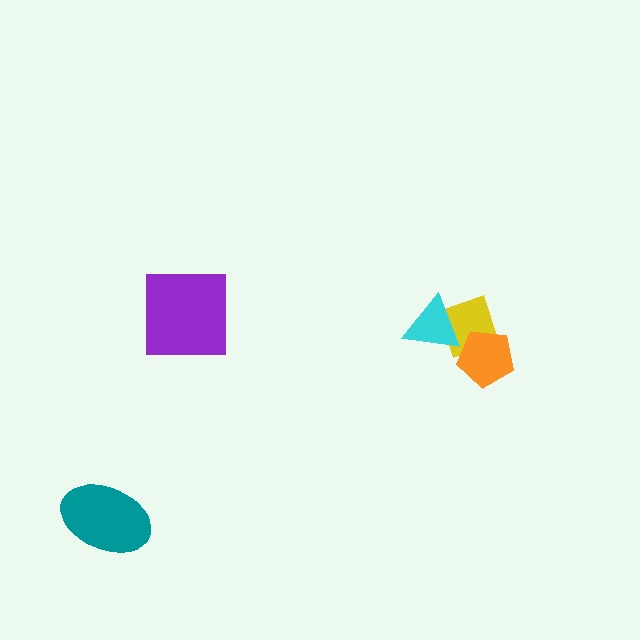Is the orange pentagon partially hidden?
No, no other shape covers it.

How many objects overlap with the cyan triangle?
1 object overlaps with the cyan triangle.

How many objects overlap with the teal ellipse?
0 objects overlap with the teal ellipse.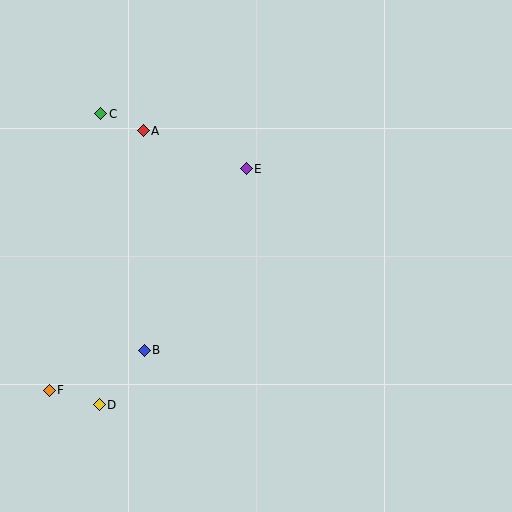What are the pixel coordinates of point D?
Point D is at (99, 405).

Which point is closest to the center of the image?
Point E at (246, 169) is closest to the center.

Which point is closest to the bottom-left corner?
Point F is closest to the bottom-left corner.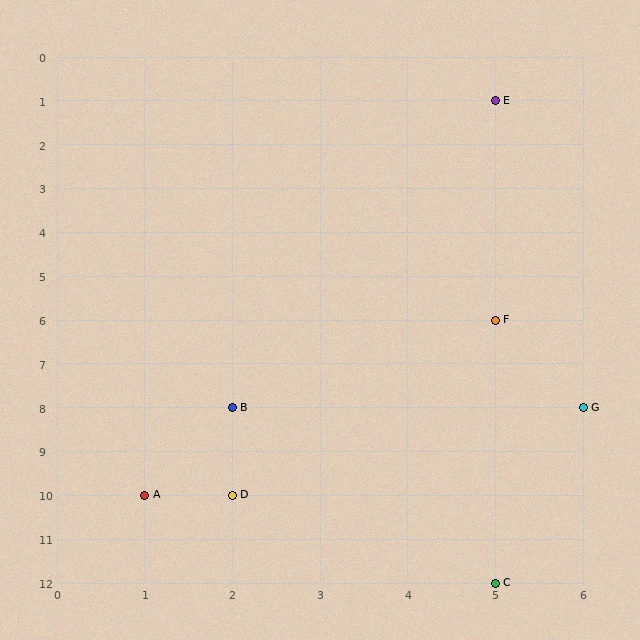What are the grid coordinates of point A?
Point A is at grid coordinates (1, 10).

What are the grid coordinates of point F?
Point F is at grid coordinates (5, 6).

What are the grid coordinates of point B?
Point B is at grid coordinates (2, 8).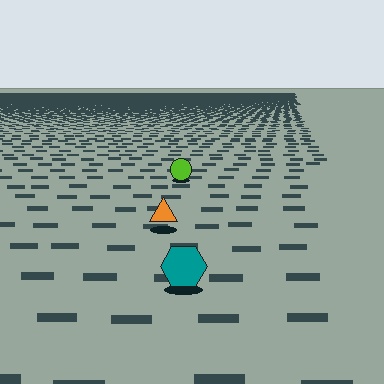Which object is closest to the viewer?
The teal hexagon is closest. The texture marks near it are larger and more spread out.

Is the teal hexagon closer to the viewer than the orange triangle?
Yes. The teal hexagon is closer — you can tell from the texture gradient: the ground texture is coarser near it.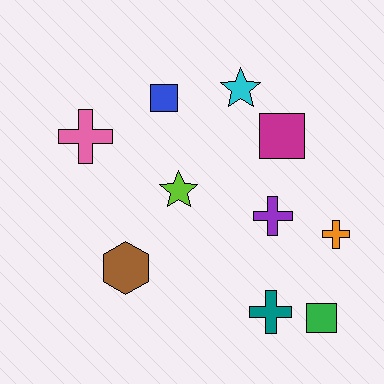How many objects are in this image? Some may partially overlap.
There are 10 objects.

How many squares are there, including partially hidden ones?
There are 3 squares.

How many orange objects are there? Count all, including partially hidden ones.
There is 1 orange object.